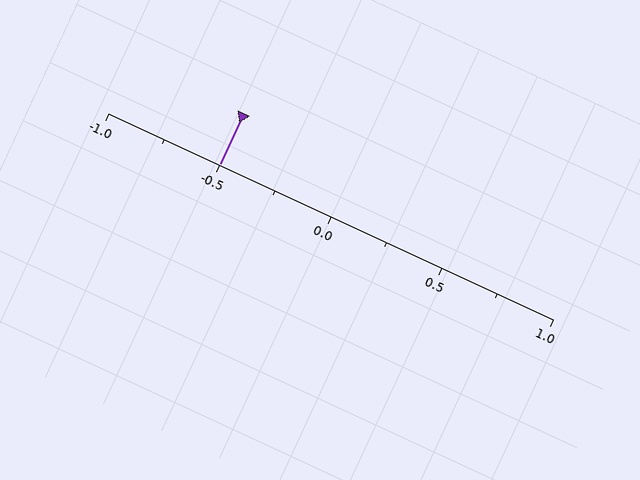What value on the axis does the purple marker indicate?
The marker indicates approximately -0.5.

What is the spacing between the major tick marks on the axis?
The major ticks are spaced 0.5 apart.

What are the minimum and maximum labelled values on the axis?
The axis runs from -1.0 to 1.0.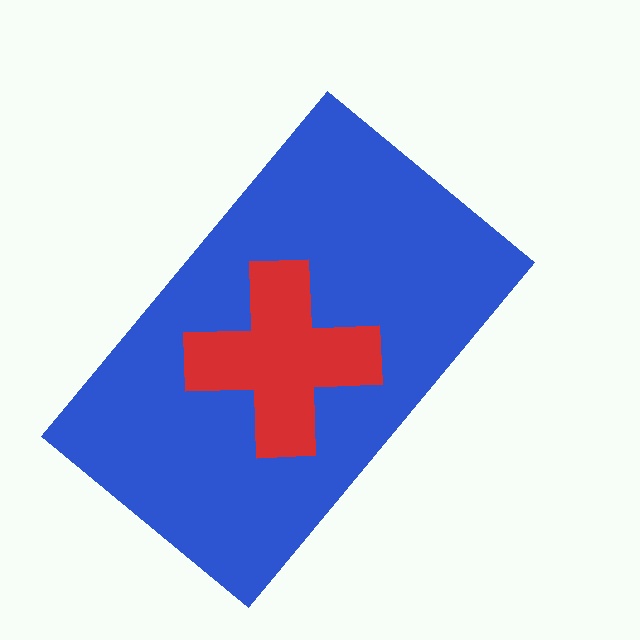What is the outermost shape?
The blue rectangle.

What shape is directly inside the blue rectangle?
The red cross.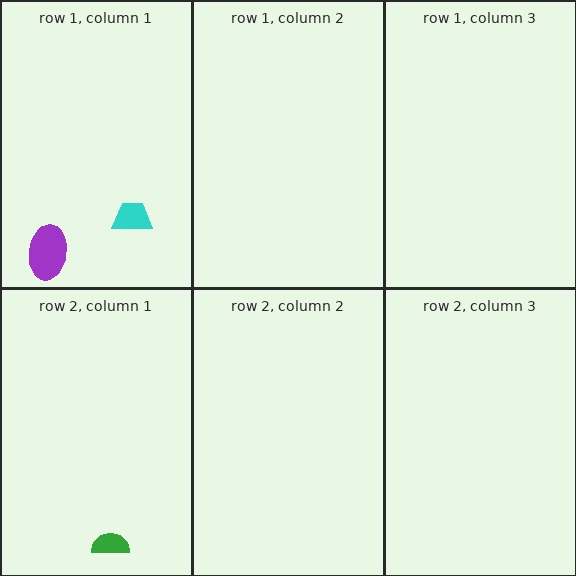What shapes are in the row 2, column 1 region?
The green semicircle.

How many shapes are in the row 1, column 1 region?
2.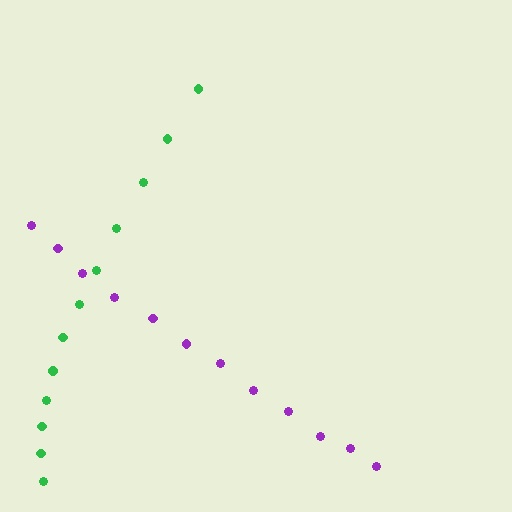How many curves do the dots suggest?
There are 2 distinct paths.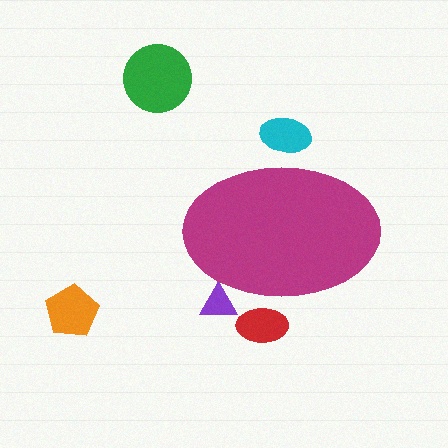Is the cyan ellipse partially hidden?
Yes, the cyan ellipse is partially hidden behind the magenta ellipse.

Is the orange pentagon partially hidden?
No, the orange pentagon is fully visible.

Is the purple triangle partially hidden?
Yes, the purple triangle is partially hidden behind the magenta ellipse.